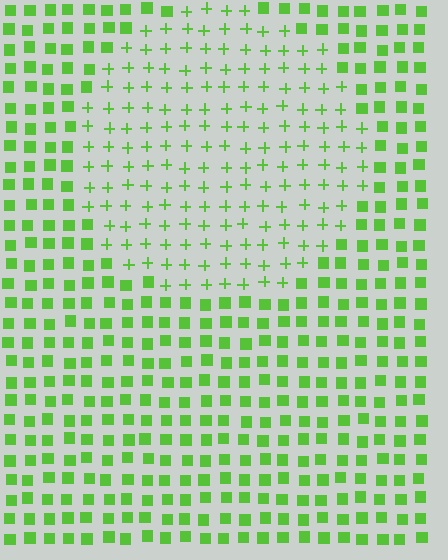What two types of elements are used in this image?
The image uses plus signs inside the circle region and squares outside it.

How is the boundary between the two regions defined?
The boundary is defined by a change in element shape: plus signs inside vs. squares outside. All elements share the same color and spacing.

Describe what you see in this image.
The image is filled with small lime elements arranged in a uniform grid. A circle-shaped region contains plus signs, while the surrounding area contains squares. The boundary is defined purely by the change in element shape.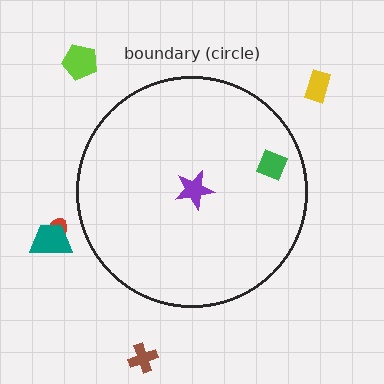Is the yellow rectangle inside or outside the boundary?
Outside.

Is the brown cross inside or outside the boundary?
Outside.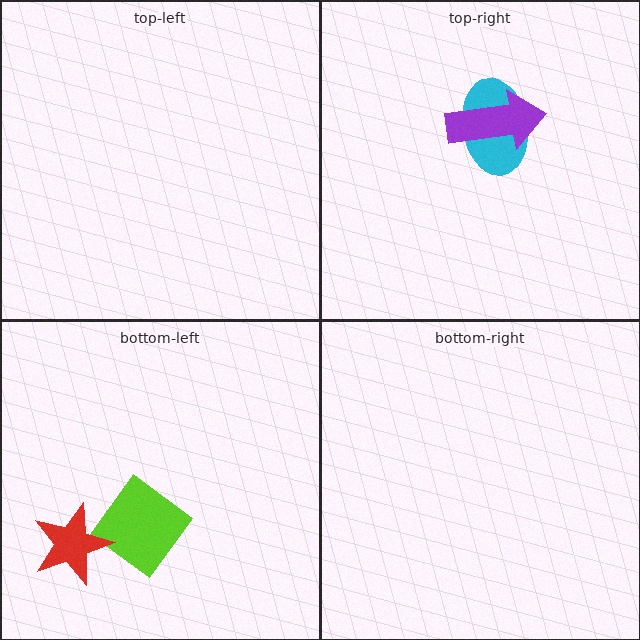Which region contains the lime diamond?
The bottom-left region.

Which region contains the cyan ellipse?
The top-right region.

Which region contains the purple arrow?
The top-right region.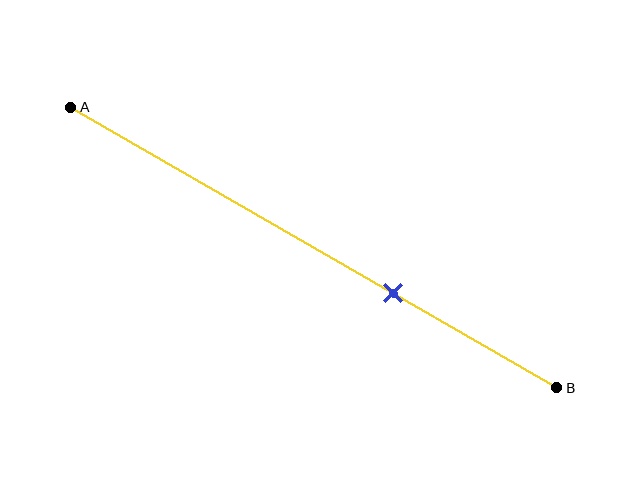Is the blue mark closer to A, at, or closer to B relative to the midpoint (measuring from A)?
The blue mark is closer to point B than the midpoint of segment AB.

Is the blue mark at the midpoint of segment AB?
No, the mark is at about 65% from A, not at the 50% midpoint.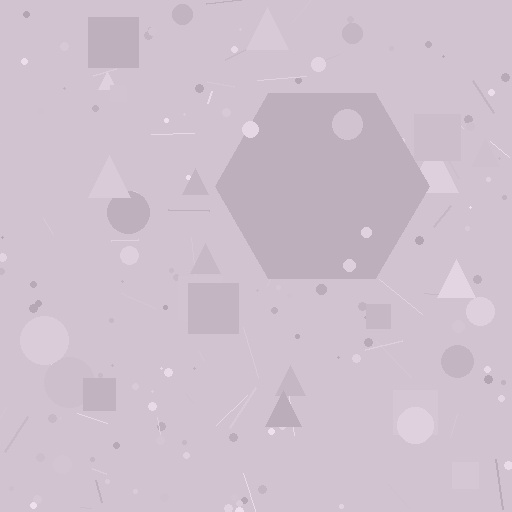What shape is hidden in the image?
A hexagon is hidden in the image.